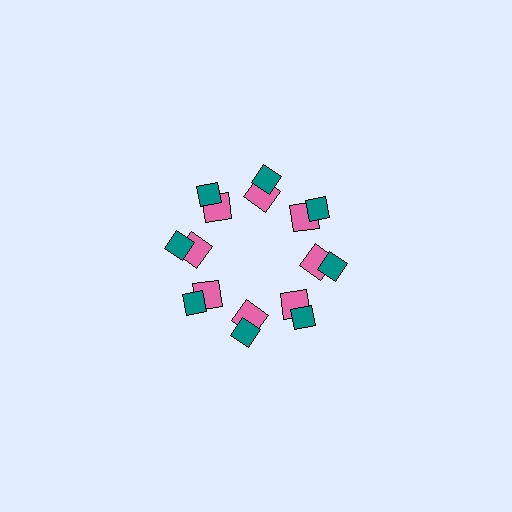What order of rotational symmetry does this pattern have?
This pattern has 8-fold rotational symmetry.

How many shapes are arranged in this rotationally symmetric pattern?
There are 16 shapes, arranged in 8 groups of 2.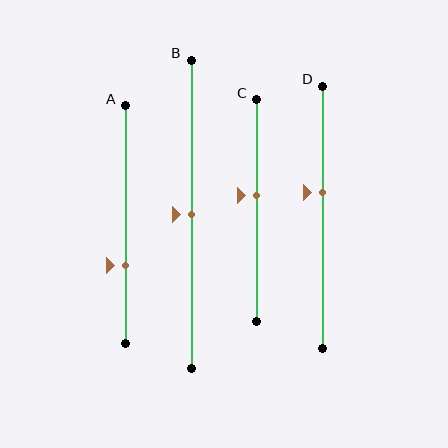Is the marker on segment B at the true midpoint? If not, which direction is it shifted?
Yes, the marker on segment B is at the true midpoint.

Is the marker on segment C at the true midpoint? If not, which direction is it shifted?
No, the marker on segment C is shifted upward by about 7% of the segment length.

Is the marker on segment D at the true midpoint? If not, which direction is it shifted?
No, the marker on segment D is shifted upward by about 9% of the segment length.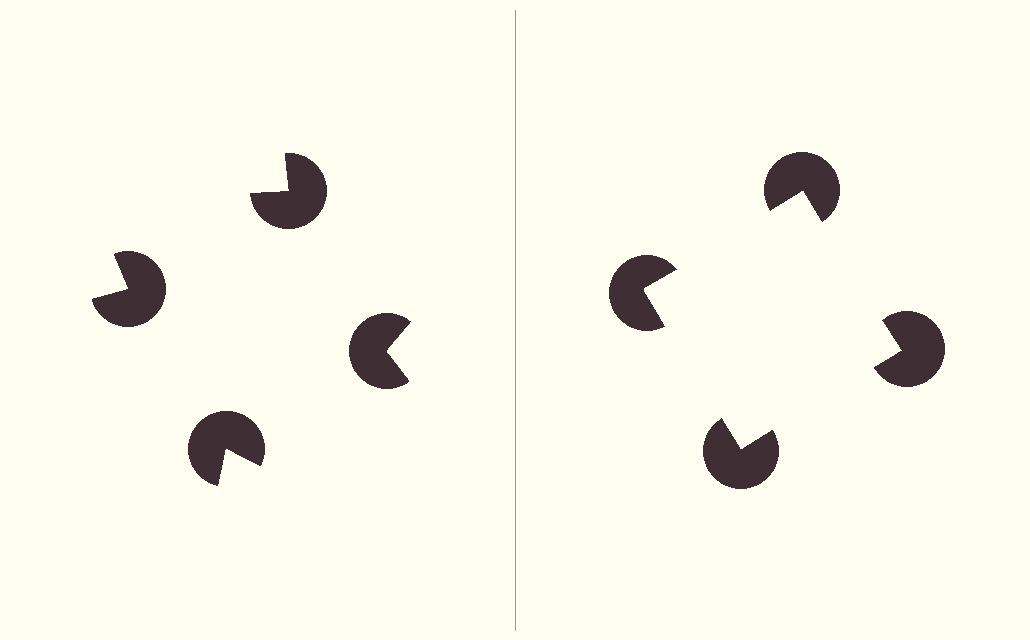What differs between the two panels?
The pac-man discs are positioned identically on both sides; only the wedge orientations differ. On the right they align to a square; on the left they are misaligned.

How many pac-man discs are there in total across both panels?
8 — 4 on each side.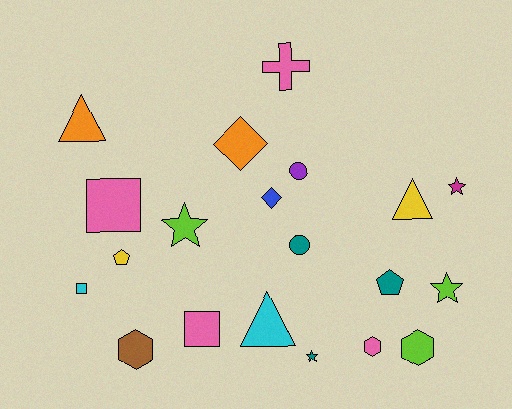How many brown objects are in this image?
There is 1 brown object.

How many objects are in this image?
There are 20 objects.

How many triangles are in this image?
There are 3 triangles.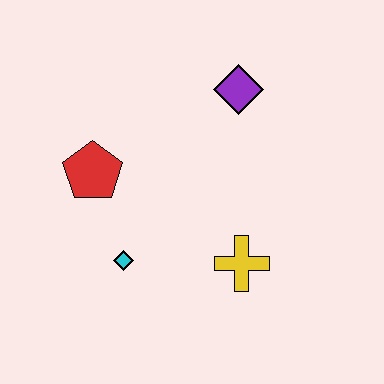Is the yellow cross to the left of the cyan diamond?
No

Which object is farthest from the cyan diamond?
The purple diamond is farthest from the cyan diamond.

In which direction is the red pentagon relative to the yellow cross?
The red pentagon is to the left of the yellow cross.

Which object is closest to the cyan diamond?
The red pentagon is closest to the cyan diamond.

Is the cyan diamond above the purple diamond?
No